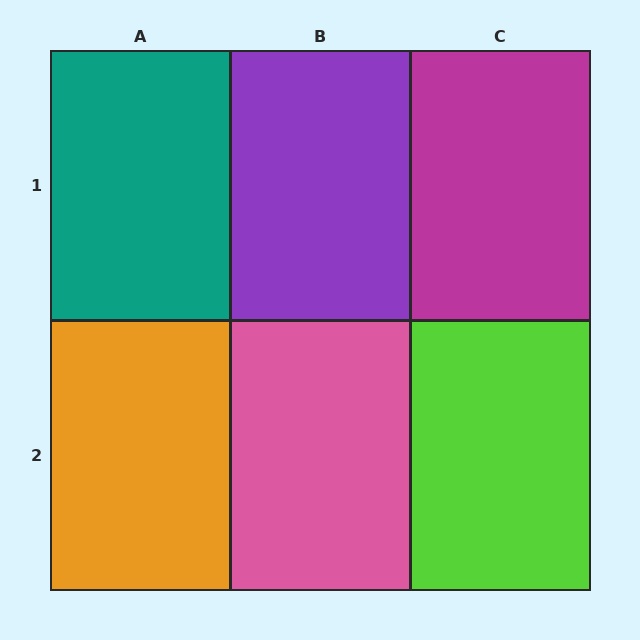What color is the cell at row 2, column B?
Pink.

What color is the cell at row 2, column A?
Orange.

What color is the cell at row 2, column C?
Lime.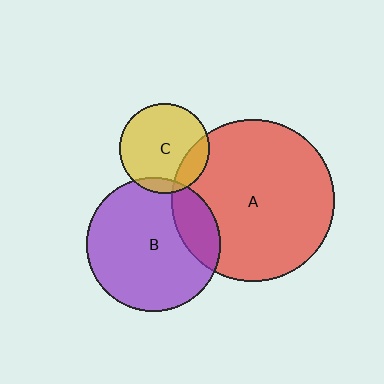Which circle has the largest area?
Circle A (red).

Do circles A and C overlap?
Yes.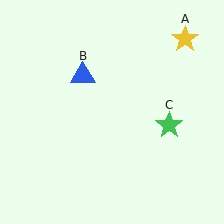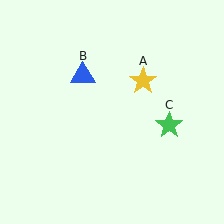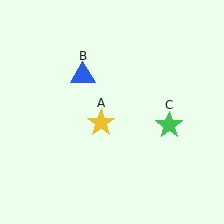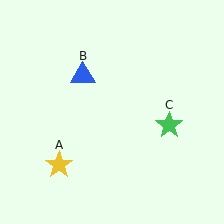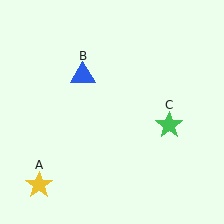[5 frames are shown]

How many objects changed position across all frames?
1 object changed position: yellow star (object A).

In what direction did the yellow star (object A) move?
The yellow star (object A) moved down and to the left.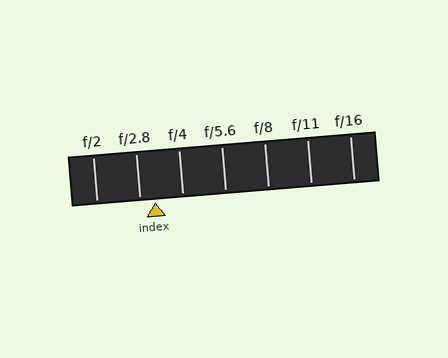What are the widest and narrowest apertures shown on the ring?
The widest aperture shown is f/2 and the narrowest is f/16.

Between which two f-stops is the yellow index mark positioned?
The index mark is between f/2.8 and f/4.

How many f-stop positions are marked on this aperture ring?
There are 7 f-stop positions marked.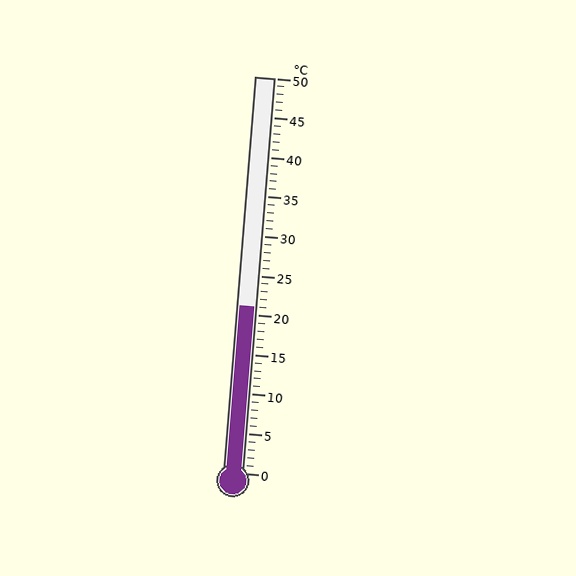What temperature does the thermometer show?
The thermometer shows approximately 21°C.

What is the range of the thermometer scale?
The thermometer scale ranges from 0°C to 50°C.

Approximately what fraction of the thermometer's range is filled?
The thermometer is filled to approximately 40% of its range.